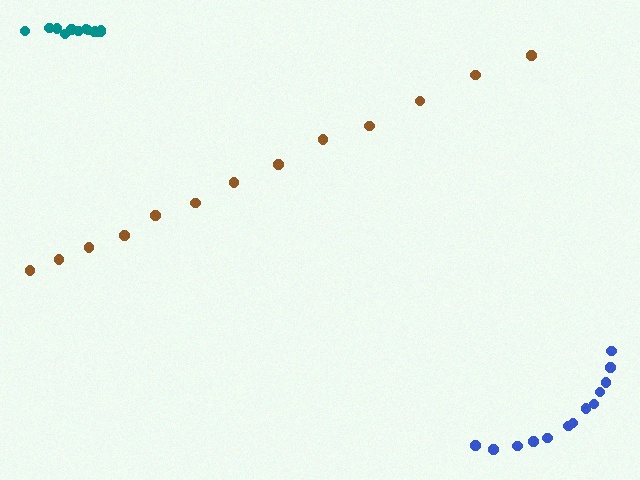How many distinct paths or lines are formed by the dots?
There are 3 distinct paths.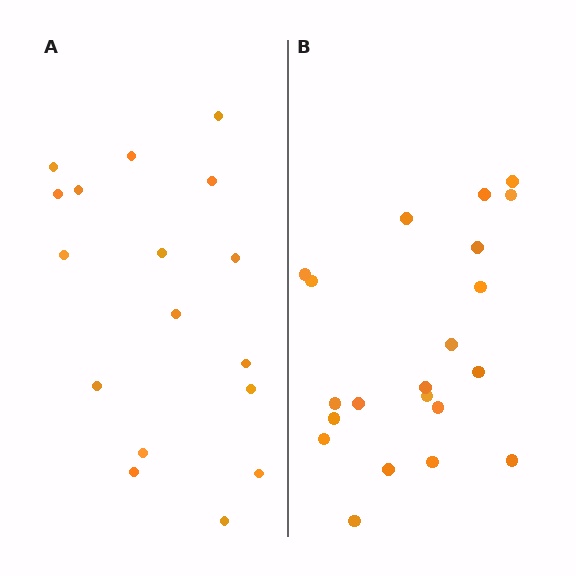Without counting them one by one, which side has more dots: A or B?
Region B (the right region) has more dots.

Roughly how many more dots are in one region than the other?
Region B has about 4 more dots than region A.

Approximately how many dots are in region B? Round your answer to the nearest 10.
About 20 dots. (The exact count is 21, which rounds to 20.)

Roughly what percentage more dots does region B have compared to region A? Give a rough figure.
About 25% more.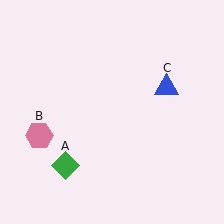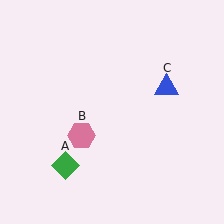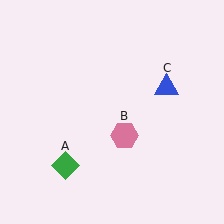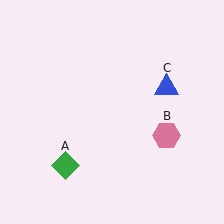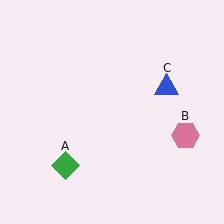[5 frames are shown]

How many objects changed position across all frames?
1 object changed position: pink hexagon (object B).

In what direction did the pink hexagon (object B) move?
The pink hexagon (object B) moved right.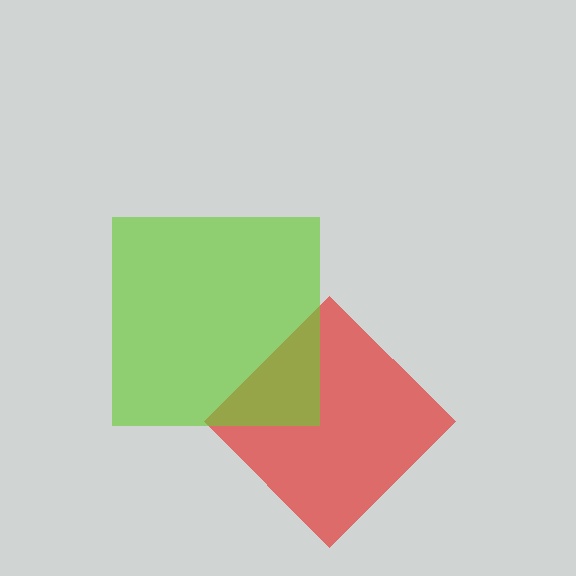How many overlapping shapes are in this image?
There are 2 overlapping shapes in the image.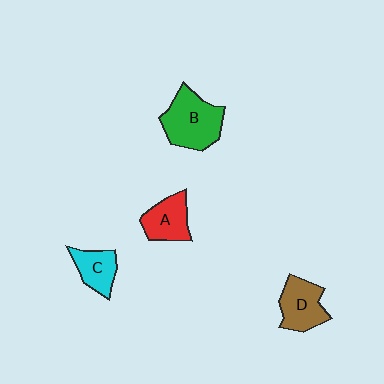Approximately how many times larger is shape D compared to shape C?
Approximately 1.3 times.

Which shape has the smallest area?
Shape C (cyan).